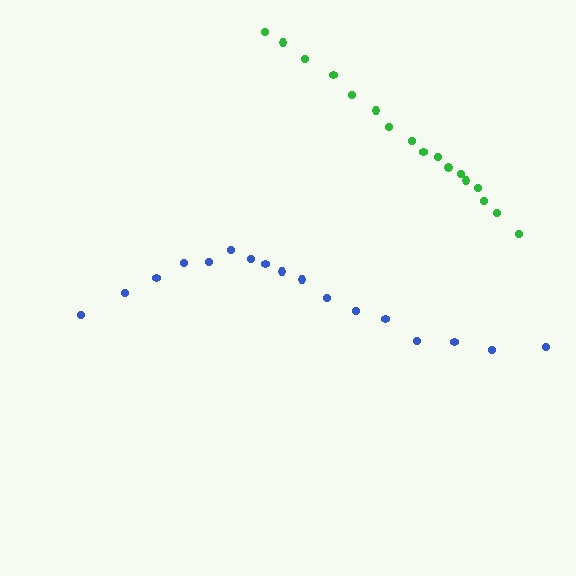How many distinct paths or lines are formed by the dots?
There are 2 distinct paths.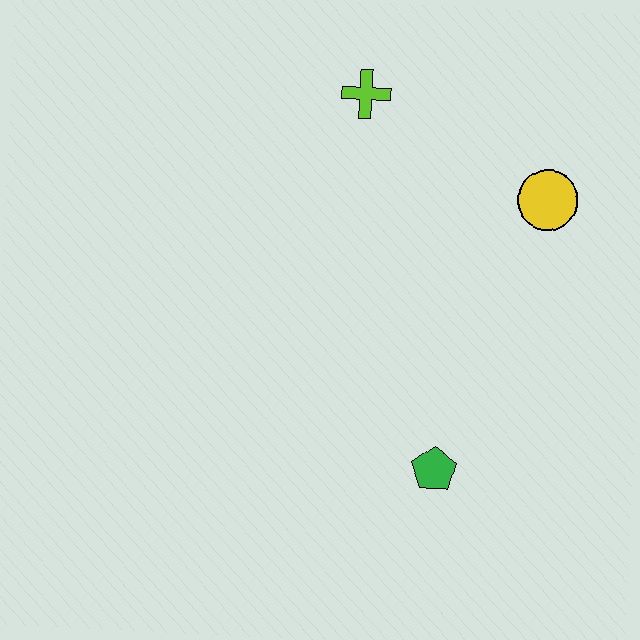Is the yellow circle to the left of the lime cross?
No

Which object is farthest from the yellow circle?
The green pentagon is farthest from the yellow circle.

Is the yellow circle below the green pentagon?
No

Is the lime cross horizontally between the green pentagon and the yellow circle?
No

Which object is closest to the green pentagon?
The yellow circle is closest to the green pentagon.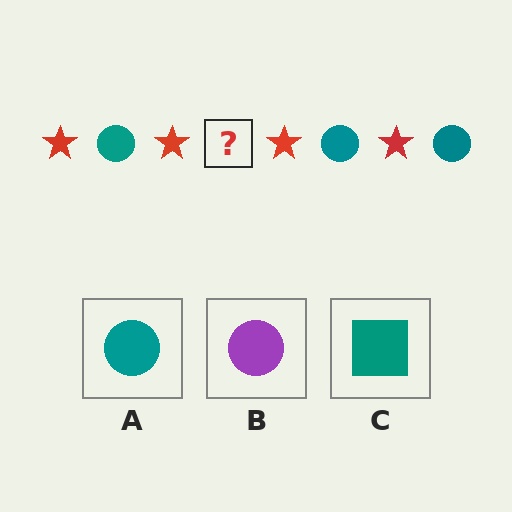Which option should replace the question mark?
Option A.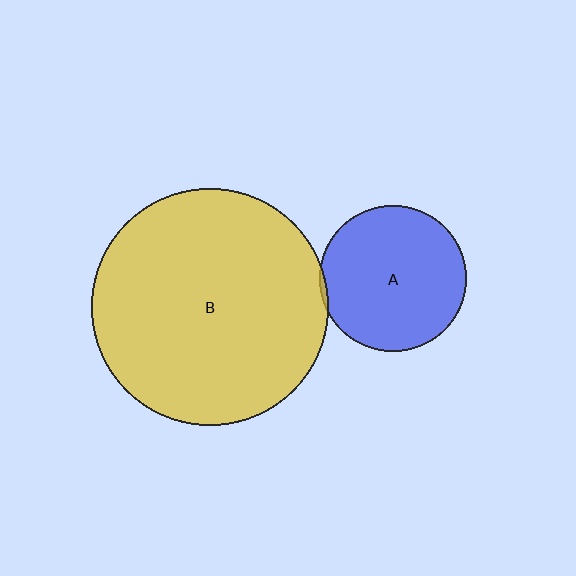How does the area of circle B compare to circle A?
Approximately 2.6 times.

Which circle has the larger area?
Circle B (yellow).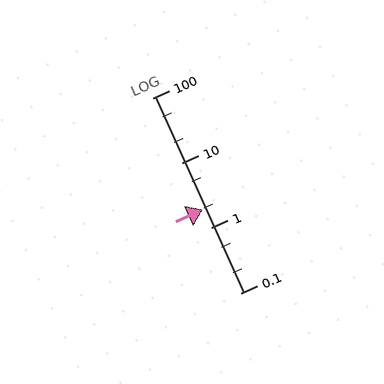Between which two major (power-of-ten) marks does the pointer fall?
The pointer is between 1 and 10.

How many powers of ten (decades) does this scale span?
The scale spans 3 decades, from 0.1 to 100.